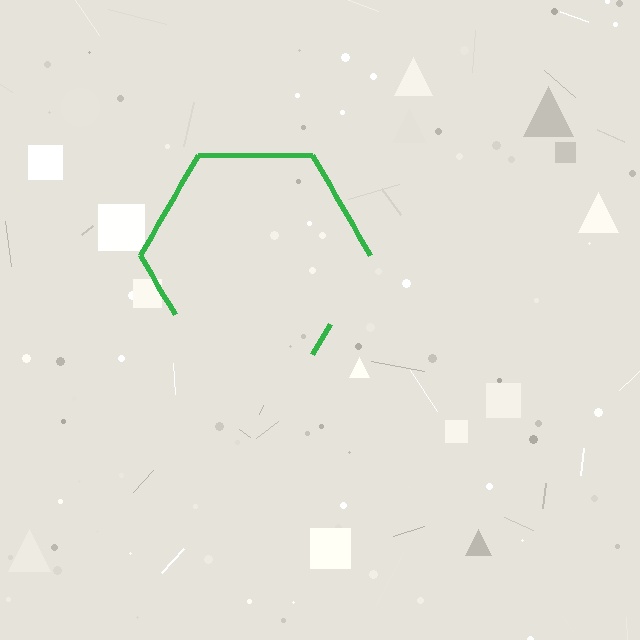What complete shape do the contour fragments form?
The contour fragments form a hexagon.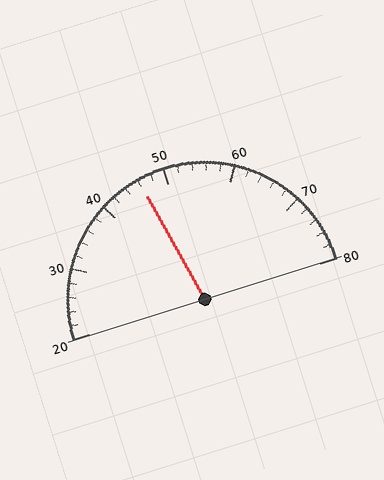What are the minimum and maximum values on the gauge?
The gauge ranges from 20 to 80.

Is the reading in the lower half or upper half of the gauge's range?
The reading is in the lower half of the range (20 to 80).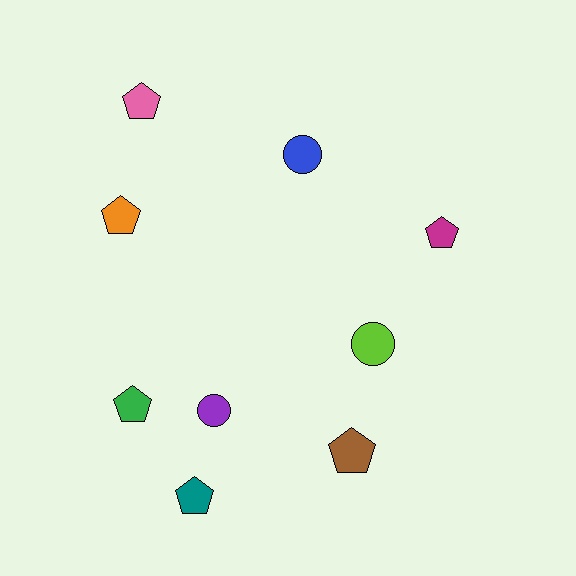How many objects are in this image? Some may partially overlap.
There are 9 objects.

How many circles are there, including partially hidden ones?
There are 3 circles.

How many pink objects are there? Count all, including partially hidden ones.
There is 1 pink object.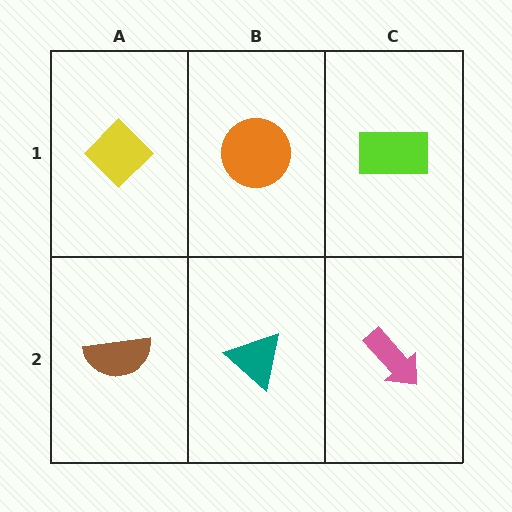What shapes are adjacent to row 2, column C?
A lime rectangle (row 1, column C), a teal triangle (row 2, column B).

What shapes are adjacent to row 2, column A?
A yellow diamond (row 1, column A), a teal triangle (row 2, column B).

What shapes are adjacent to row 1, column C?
A pink arrow (row 2, column C), an orange circle (row 1, column B).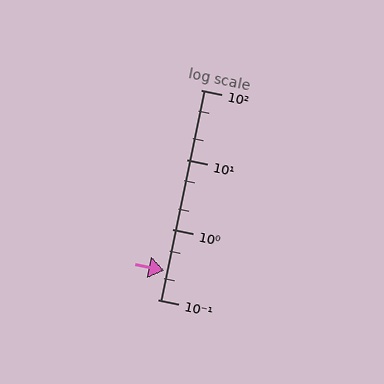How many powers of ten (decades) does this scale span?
The scale spans 3 decades, from 0.1 to 100.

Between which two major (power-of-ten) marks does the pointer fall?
The pointer is between 0.1 and 1.